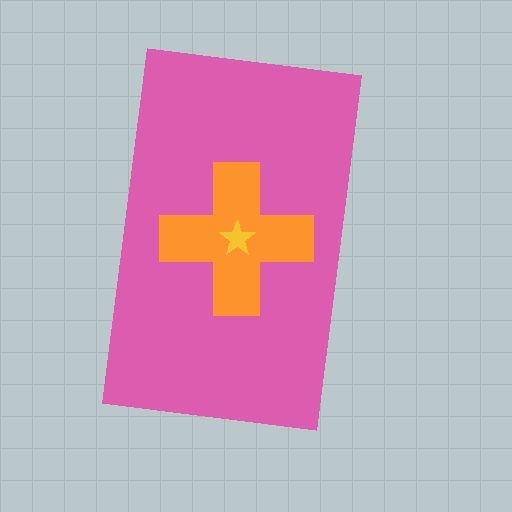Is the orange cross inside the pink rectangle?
Yes.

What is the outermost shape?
The pink rectangle.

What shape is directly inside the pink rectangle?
The orange cross.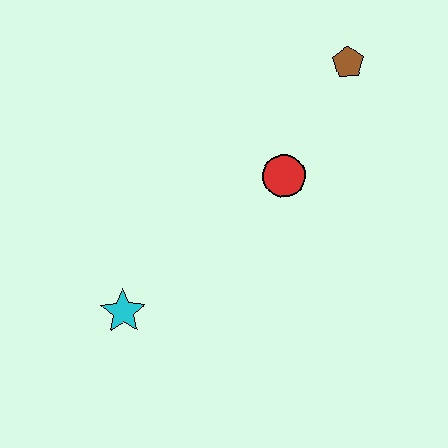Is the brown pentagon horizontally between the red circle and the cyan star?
No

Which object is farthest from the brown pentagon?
The cyan star is farthest from the brown pentagon.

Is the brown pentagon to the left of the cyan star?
No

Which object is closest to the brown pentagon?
The red circle is closest to the brown pentagon.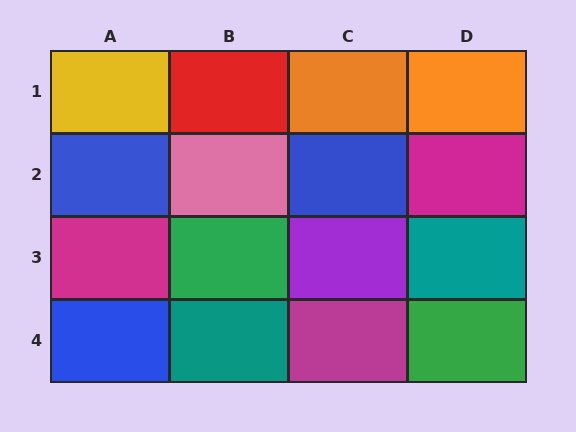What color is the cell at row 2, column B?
Pink.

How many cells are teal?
2 cells are teal.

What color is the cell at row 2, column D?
Magenta.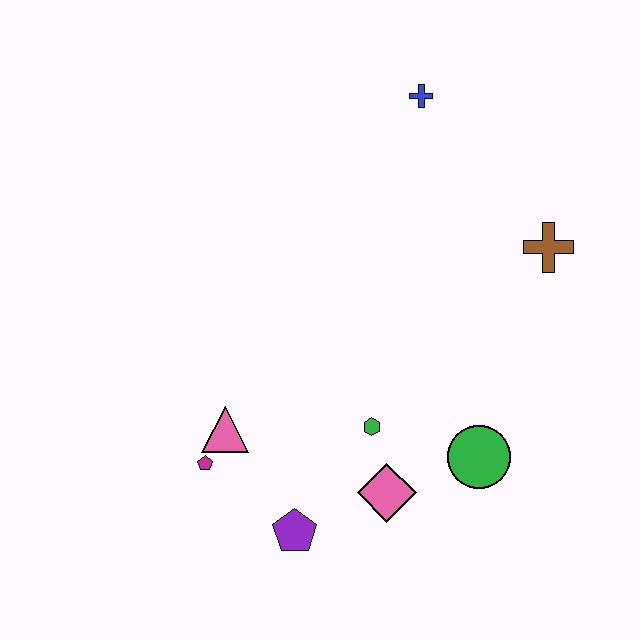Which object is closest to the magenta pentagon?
The pink triangle is closest to the magenta pentagon.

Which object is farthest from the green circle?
The blue cross is farthest from the green circle.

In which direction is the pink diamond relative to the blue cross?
The pink diamond is below the blue cross.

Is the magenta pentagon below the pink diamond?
No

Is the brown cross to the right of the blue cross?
Yes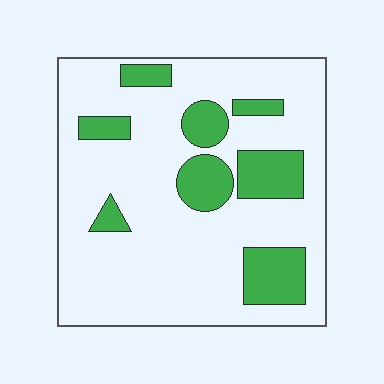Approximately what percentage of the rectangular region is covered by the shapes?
Approximately 20%.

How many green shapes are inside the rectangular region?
8.